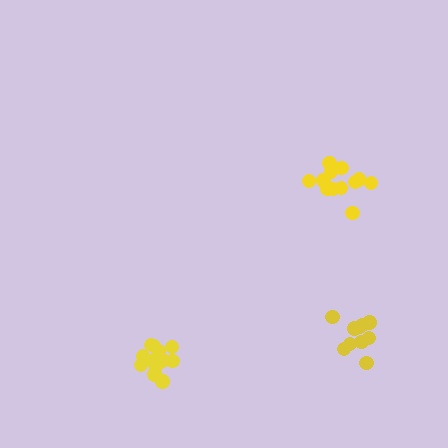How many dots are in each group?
Group 1: 12 dots, Group 2: 12 dots, Group 3: 10 dots (34 total).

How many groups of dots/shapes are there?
There are 3 groups.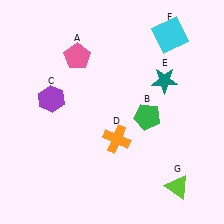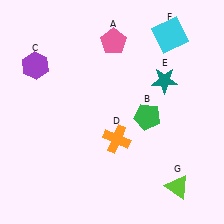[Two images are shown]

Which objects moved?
The objects that moved are: the pink pentagon (A), the purple hexagon (C).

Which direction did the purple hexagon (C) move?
The purple hexagon (C) moved up.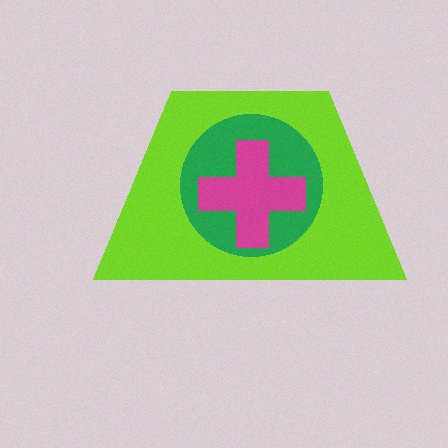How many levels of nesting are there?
3.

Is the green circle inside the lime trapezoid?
Yes.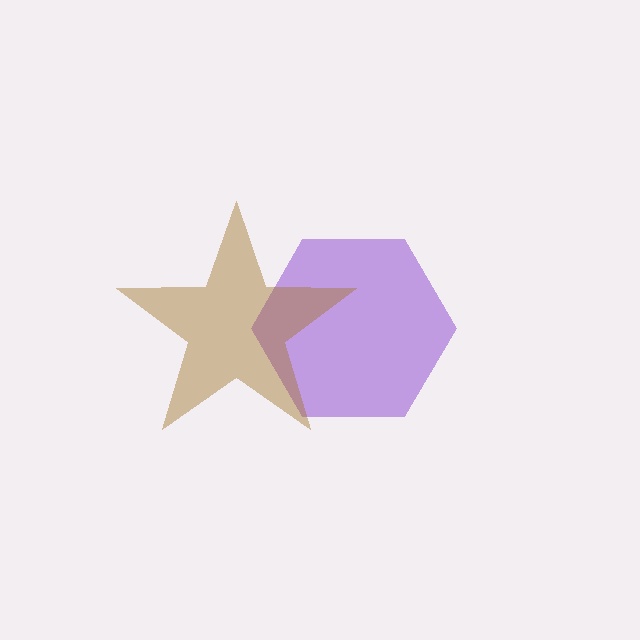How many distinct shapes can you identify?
There are 2 distinct shapes: a purple hexagon, a brown star.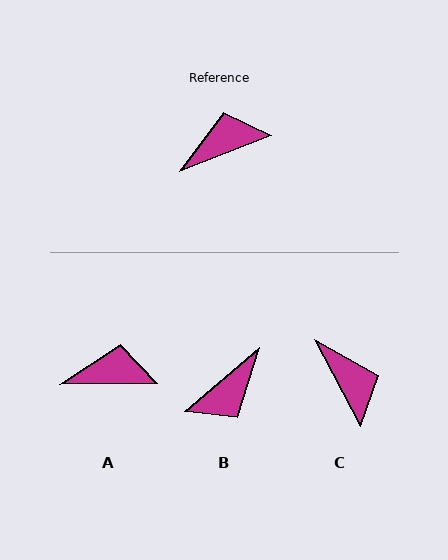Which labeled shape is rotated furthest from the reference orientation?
B, about 160 degrees away.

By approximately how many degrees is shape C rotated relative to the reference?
Approximately 83 degrees clockwise.